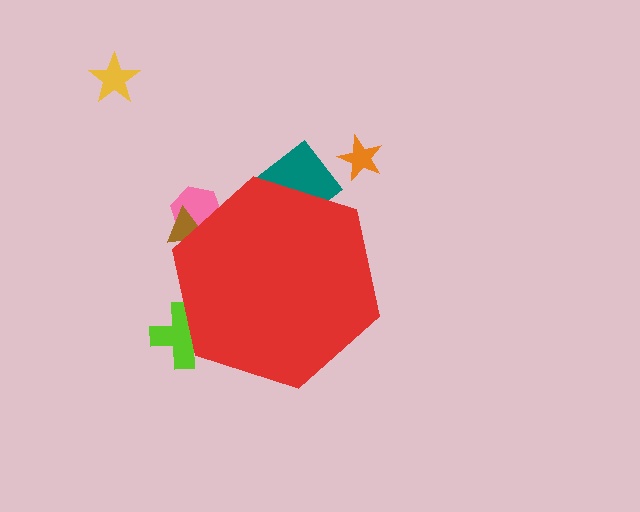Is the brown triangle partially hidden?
Yes, the brown triangle is partially hidden behind the red hexagon.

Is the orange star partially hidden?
No, the orange star is fully visible.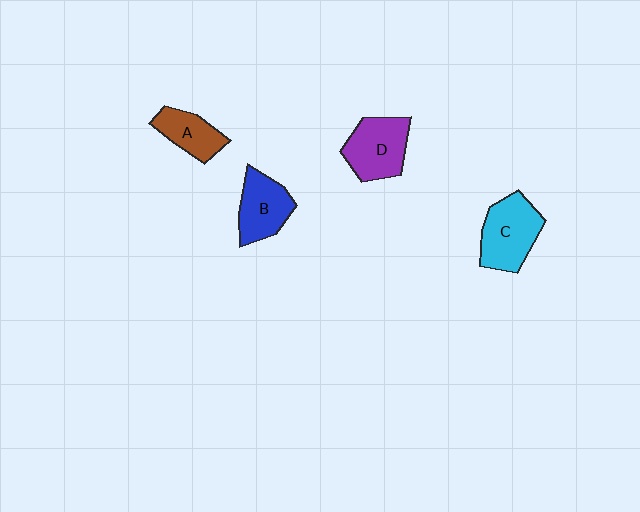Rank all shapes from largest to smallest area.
From largest to smallest: C (cyan), D (purple), B (blue), A (brown).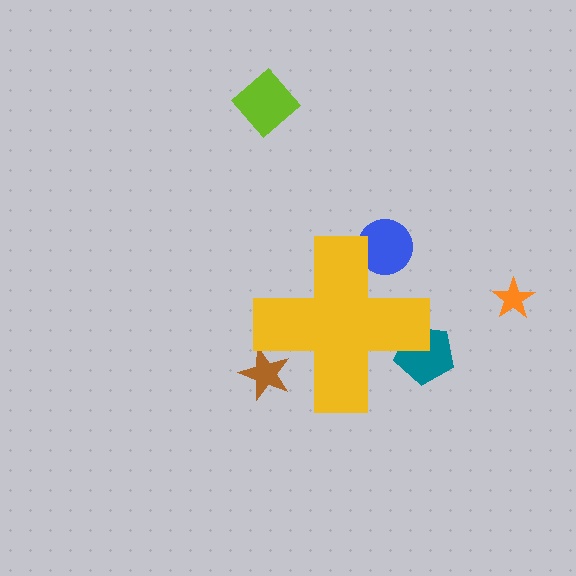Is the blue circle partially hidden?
Yes, the blue circle is partially hidden behind the yellow cross.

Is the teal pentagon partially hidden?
Yes, the teal pentagon is partially hidden behind the yellow cross.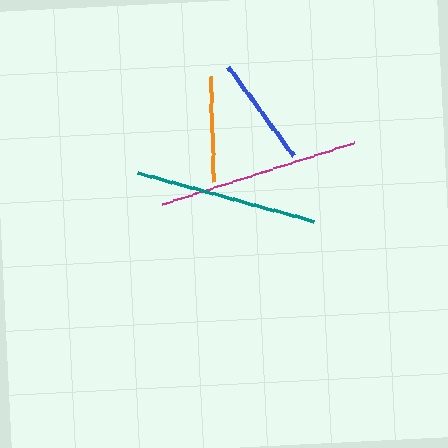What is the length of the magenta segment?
The magenta segment is approximately 201 pixels long.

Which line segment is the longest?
The magenta line is the longest at approximately 201 pixels.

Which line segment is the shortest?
The orange line is the shortest at approximately 105 pixels.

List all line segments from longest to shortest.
From longest to shortest: magenta, teal, blue, orange.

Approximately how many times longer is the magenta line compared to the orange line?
The magenta line is approximately 1.9 times the length of the orange line.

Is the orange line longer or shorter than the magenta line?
The magenta line is longer than the orange line.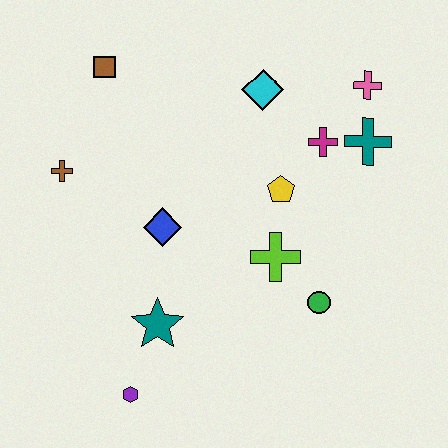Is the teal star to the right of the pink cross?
No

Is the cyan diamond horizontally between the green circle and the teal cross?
No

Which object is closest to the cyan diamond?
The magenta cross is closest to the cyan diamond.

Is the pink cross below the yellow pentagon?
No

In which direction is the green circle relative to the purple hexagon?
The green circle is to the right of the purple hexagon.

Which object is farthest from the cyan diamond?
The purple hexagon is farthest from the cyan diamond.